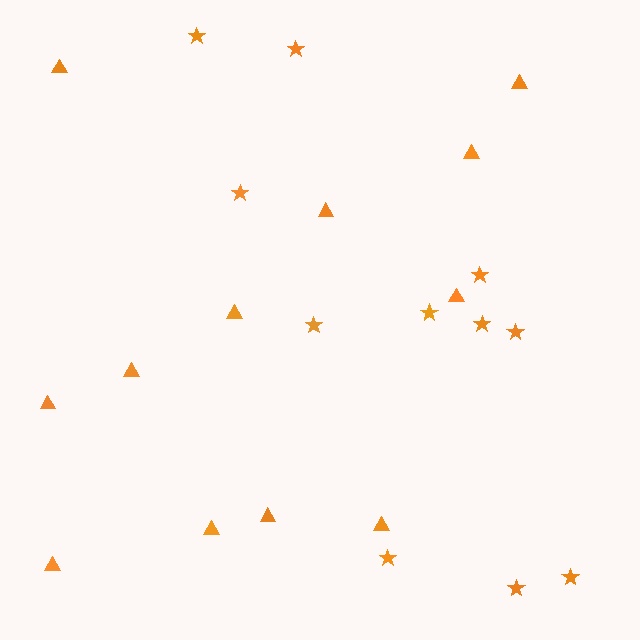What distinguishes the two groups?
There are 2 groups: one group of triangles (12) and one group of stars (11).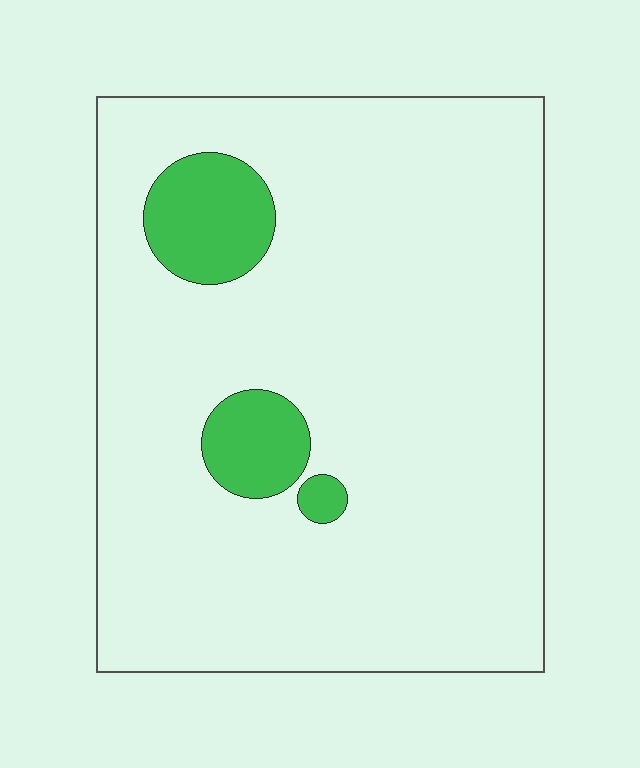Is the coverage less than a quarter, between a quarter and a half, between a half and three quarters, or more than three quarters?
Less than a quarter.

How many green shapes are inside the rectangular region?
3.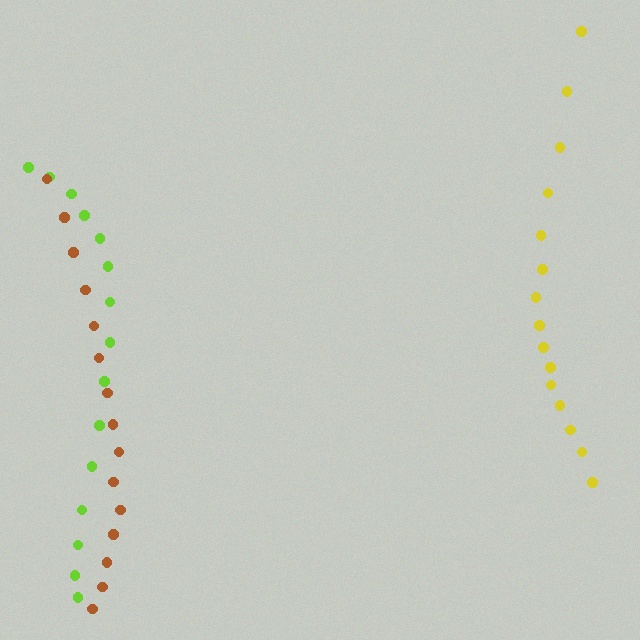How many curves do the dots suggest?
There are 3 distinct paths.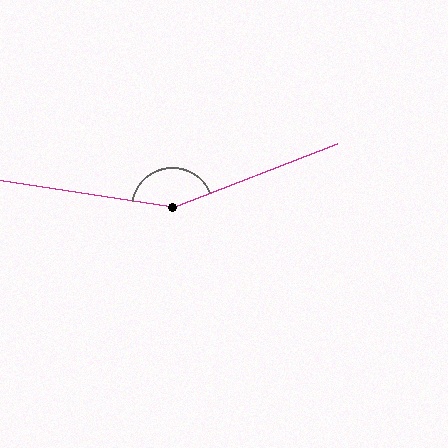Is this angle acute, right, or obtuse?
It is obtuse.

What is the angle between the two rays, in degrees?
Approximately 150 degrees.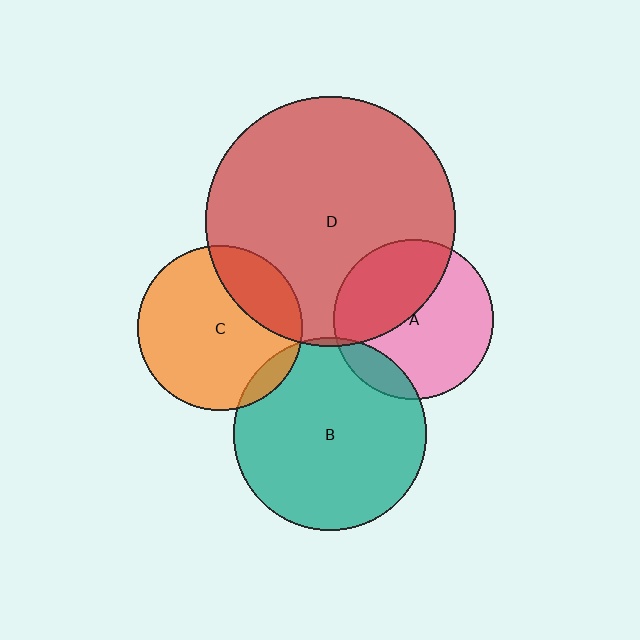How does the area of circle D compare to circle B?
Approximately 1.7 times.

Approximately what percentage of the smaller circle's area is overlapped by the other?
Approximately 10%.